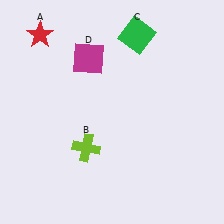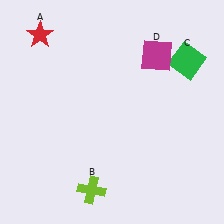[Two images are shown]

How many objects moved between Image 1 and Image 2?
3 objects moved between the two images.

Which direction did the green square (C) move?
The green square (C) moved right.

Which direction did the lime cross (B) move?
The lime cross (B) moved down.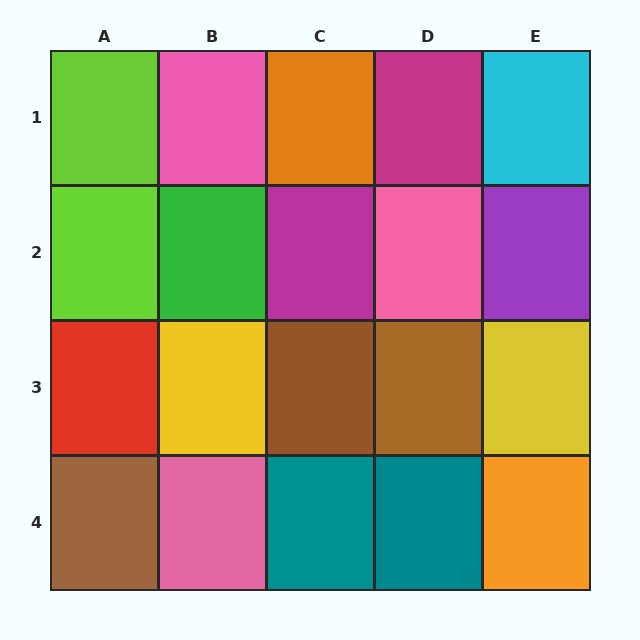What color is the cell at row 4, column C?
Teal.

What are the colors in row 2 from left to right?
Lime, green, magenta, pink, purple.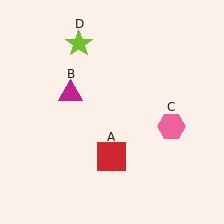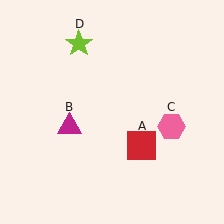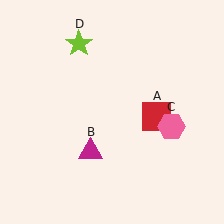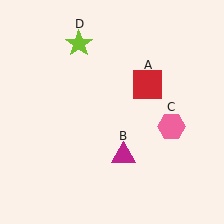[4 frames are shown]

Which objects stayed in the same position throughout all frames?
Pink hexagon (object C) and lime star (object D) remained stationary.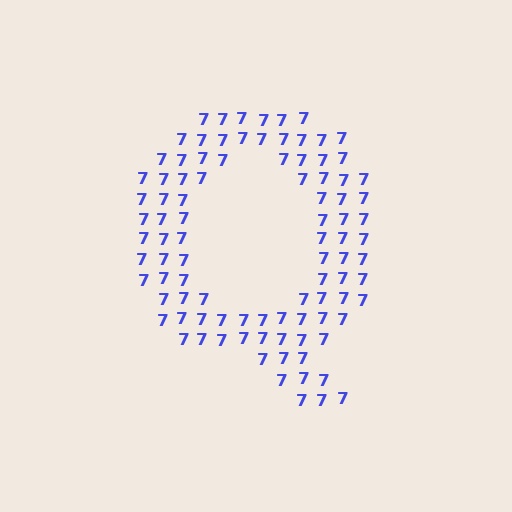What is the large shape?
The large shape is the letter Q.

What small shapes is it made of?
It is made of small digit 7's.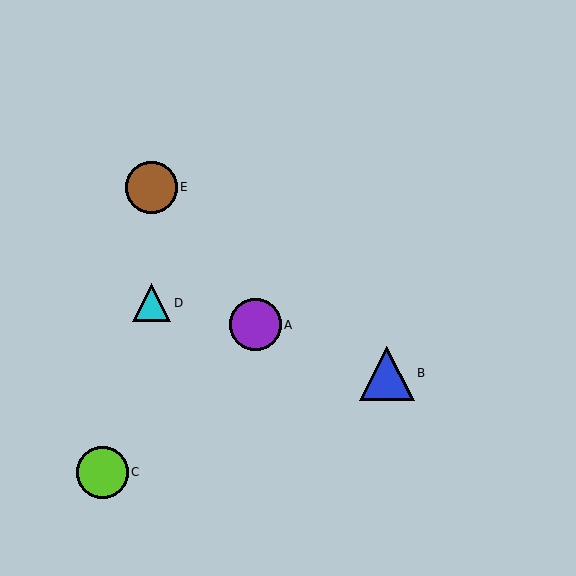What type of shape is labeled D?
Shape D is a cyan triangle.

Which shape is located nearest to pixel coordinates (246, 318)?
The purple circle (labeled A) at (255, 325) is nearest to that location.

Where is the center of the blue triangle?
The center of the blue triangle is at (387, 373).